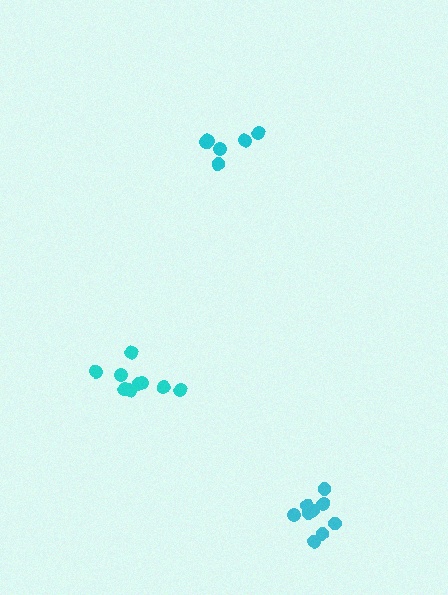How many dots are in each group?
Group 1: 9 dots, Group 2: 9 dots, Group 3: 6 dots (24 total).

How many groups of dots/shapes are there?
There are 3 groups.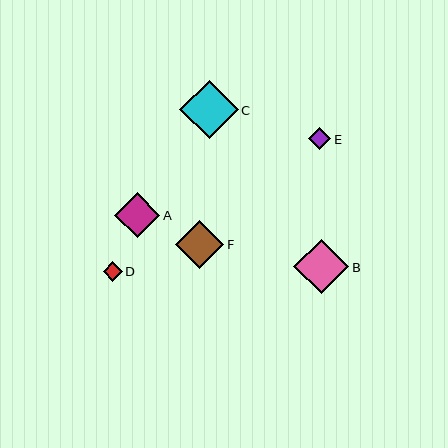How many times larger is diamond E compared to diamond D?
Diamond E is approximately 1.1 times the size of diamond D.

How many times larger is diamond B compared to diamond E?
Diamond B is approximately 2.5 times the size of diamond E.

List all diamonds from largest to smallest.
From largest to smallest: C, B, F, A, E, D.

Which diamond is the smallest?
Diamond D is the smallest with a size of approximately 19 pixels.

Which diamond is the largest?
Diamond C is the largest with a size of approximately 58 pixels.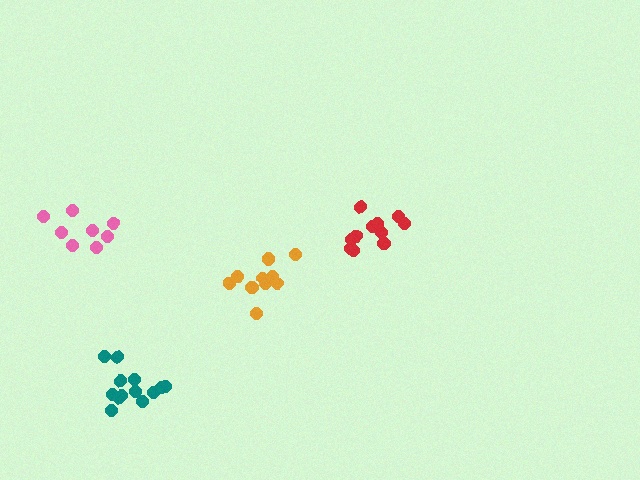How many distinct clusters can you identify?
There are 4 distinct clusters.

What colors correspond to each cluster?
The clusters are colored: orange, red, teal, pink.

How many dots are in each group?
Group 1: 10 dots, Group 2: 11 dots, Group 3: 13 dots, Group 4: 8 dots (42 total).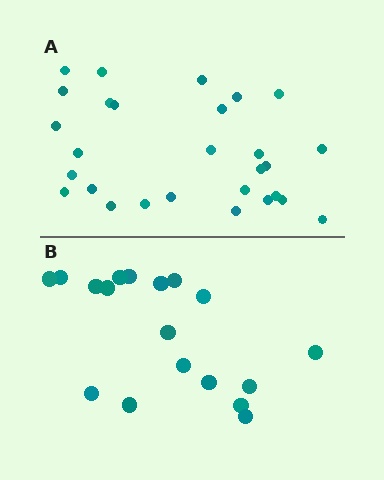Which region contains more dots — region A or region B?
Region A (the top region) has more dots.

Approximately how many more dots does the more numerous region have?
Region A has roughly 10 or so more dots than region B.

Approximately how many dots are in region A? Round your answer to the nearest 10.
About 30 dots. (The exact count is 28, which rounds to 30.)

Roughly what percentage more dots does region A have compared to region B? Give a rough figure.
About 55% more.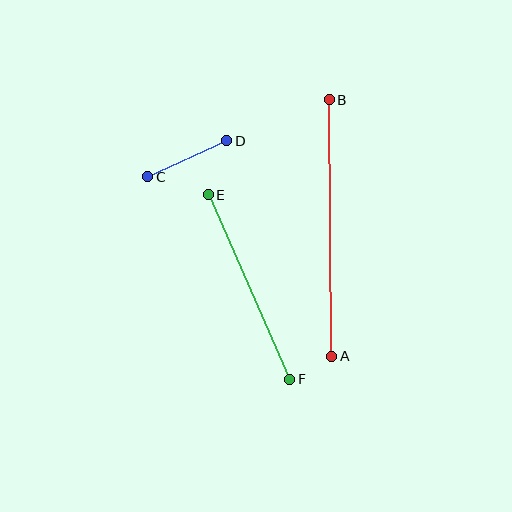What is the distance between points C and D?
The distance is approximately 87 pixels.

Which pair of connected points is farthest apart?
Points A and B are farthest apart.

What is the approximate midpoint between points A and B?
The midpoint is at approximately (330, 228) pixels.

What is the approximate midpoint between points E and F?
The midpoint is at approximately (249, 287) pixels.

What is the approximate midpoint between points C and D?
The midpoint is at approximately (187, 159) pixels.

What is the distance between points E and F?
The distance is approximately 202 pixels.